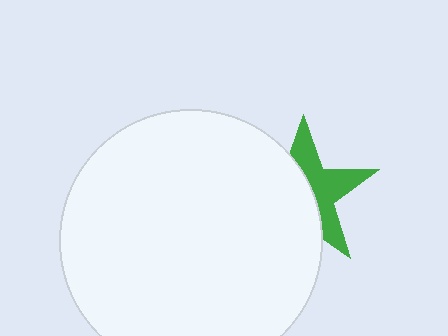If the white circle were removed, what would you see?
You would see the complete green star.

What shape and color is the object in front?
The object in front is a white circle.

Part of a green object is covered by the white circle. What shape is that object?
It is a star.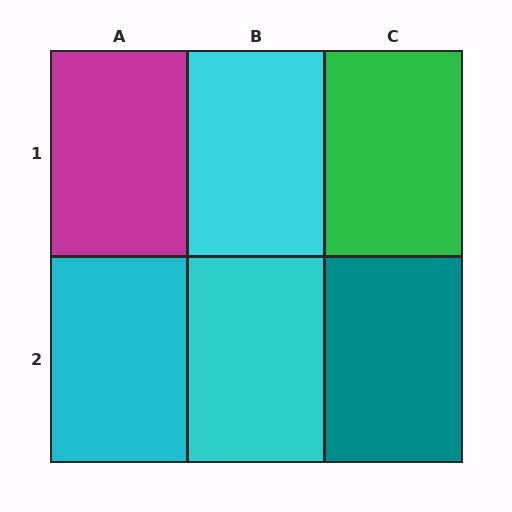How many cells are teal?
1 cell is teal.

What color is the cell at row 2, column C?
Teal.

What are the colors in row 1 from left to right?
Magenta, cyan, green.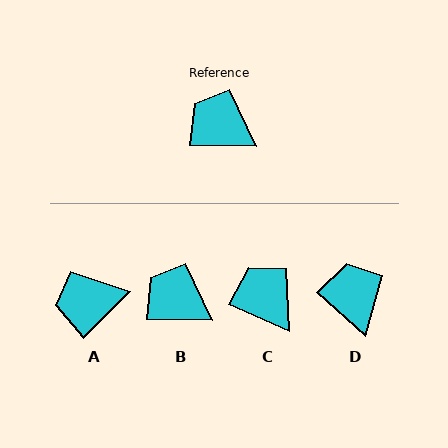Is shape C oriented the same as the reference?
No, it is off by about 23 degrees.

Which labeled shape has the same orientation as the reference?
B.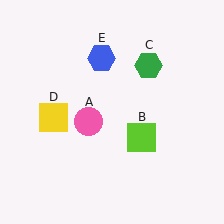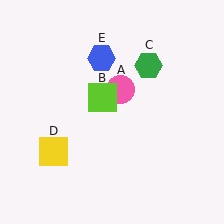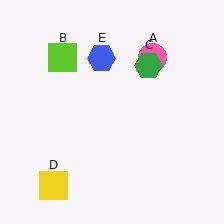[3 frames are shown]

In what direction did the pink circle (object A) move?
The pink circle (object A) moved up and to the right.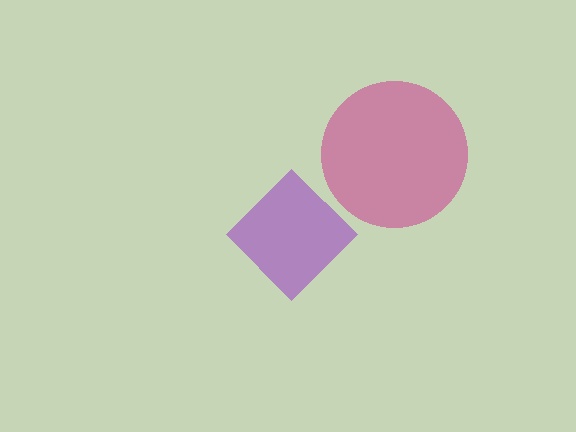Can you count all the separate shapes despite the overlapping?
Yes, there are 2 separate shapes.